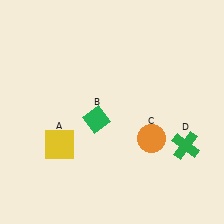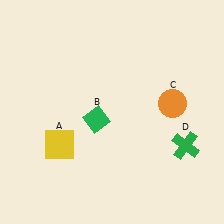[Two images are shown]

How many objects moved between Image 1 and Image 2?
1 object moved between the two images.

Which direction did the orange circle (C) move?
The orange circle (C) moved up.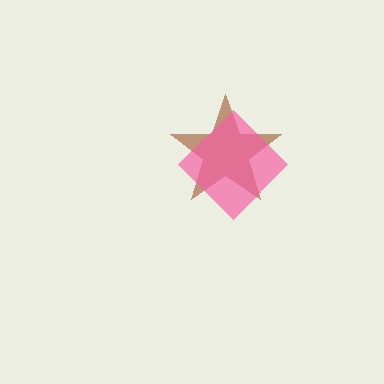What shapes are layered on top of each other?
The layered shapes are: a brown star, a pink diamond.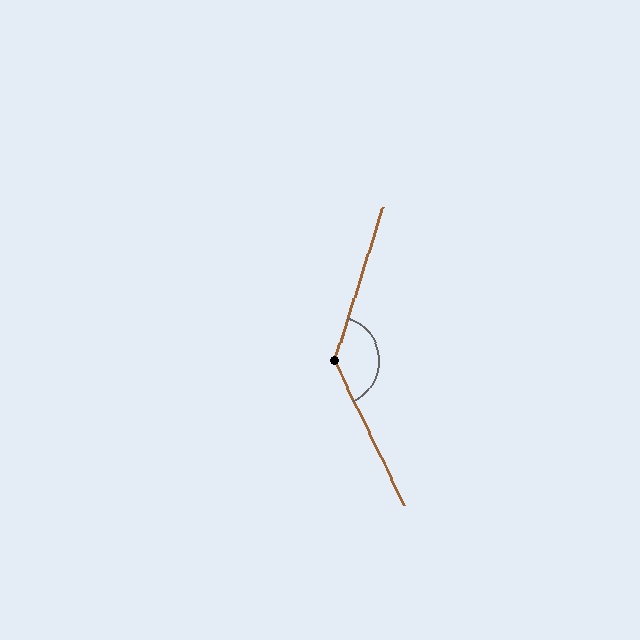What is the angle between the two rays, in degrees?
Approximately 137 degrees.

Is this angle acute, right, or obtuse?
It is obtuse.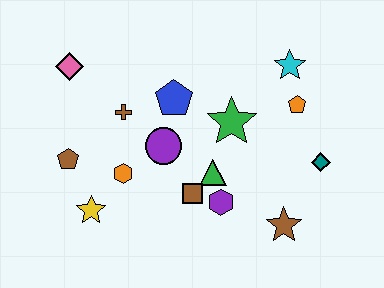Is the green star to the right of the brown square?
Yes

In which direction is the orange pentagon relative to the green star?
The orange pentagon is to the right of the green star.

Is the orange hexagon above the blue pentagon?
No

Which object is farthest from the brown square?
The pink diamond is farthest from the brown square.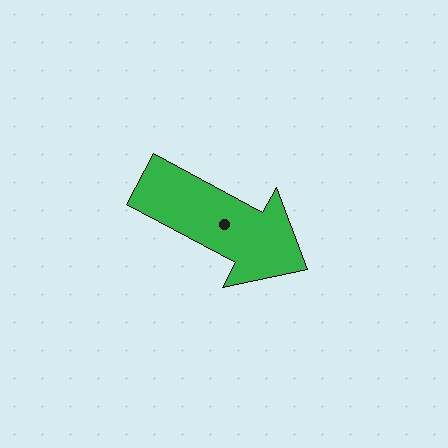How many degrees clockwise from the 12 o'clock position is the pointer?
Approximately 118 degrees.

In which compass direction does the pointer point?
Southeast.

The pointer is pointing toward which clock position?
Roughly 4 o'clock.